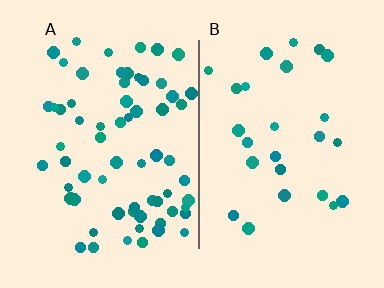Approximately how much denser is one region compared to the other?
Approximately 2.5× — region A over region B.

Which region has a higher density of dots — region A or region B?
A (the left).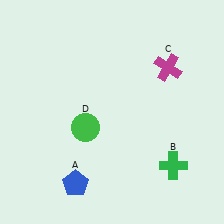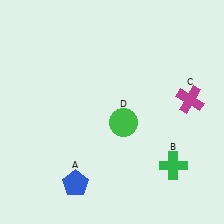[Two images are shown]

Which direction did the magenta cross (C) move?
The magenta cross (C) moved down.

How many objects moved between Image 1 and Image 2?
2 objects moved between the two images.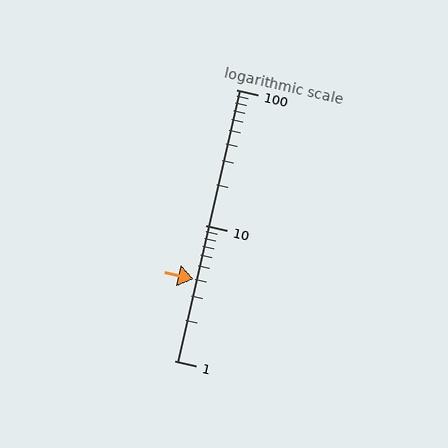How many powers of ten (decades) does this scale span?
The scale spans 2 decades, from 1 to 100.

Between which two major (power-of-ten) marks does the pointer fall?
The pointer is between 1 and 10.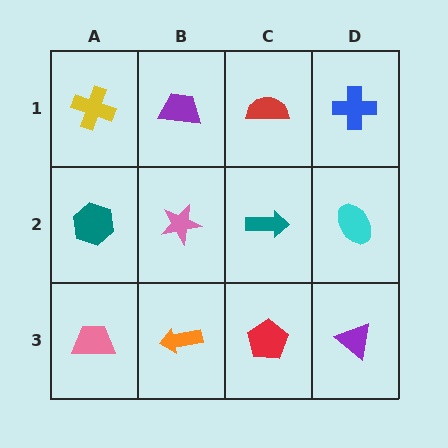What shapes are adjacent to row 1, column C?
A teal arrow (row 2, column C), a purple trapezoid (row 1, column B), a blue cross (row 1, column D).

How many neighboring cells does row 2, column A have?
3.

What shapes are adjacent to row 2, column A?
A yellow cross (row 1, column A), a pink trapezoid (row 3, column A), a pink star (row 2, column B).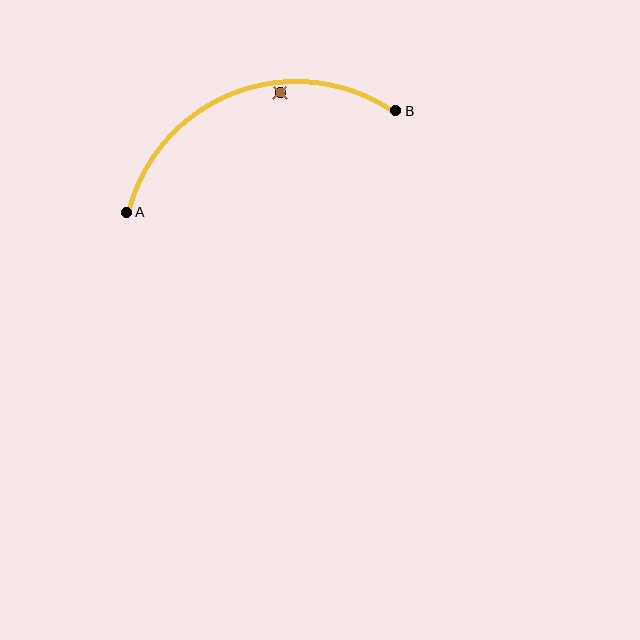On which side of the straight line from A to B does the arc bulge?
The arc bulges above the straight line connecting A and B.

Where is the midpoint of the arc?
The arc midpoint is the point on the curve farthest from the straight line joining A and B. It sits above that line.